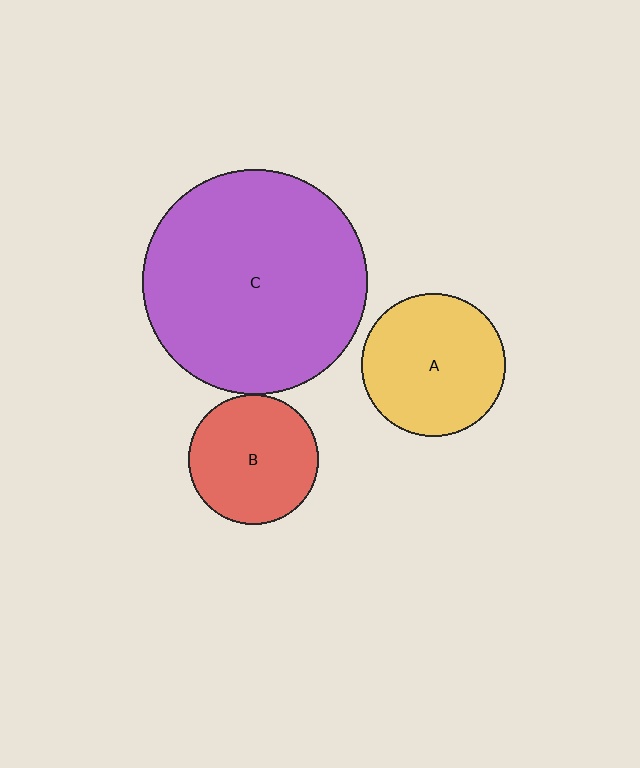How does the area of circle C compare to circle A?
Approximately 2.5 times.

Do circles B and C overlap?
Yes.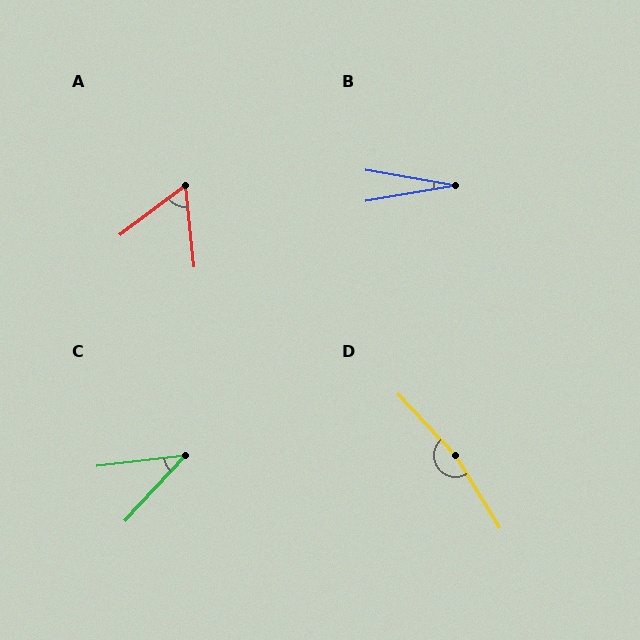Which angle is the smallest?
B, at approximately 19 degrees.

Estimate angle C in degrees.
Approximately 41 degrees.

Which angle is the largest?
D, at approximately 168 degrees.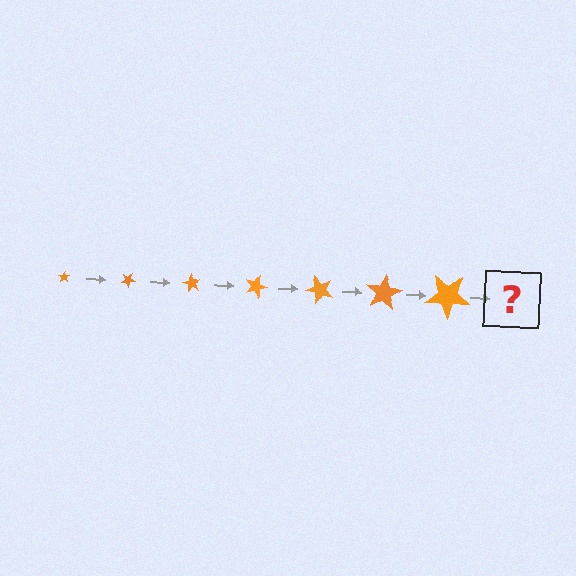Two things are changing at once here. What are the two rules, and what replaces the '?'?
The two rules are that the star grows larger each step and it rotates 30 degrees each step. The '?' should be a star, larger than the previous one and rotated 210 degrees from the start.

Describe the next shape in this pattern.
It should be a star, larger than the previous one and rotated 210 degrees from the start.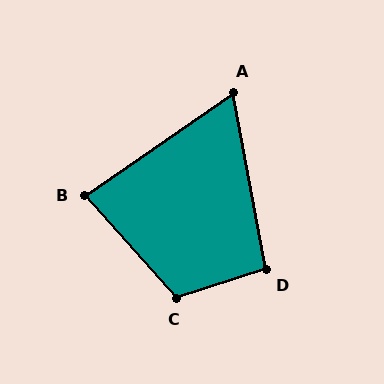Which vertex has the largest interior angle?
C, at approximately 114 degrees.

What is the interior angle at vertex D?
Approximately 97 degrees (obtuse).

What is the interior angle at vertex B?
Approximately 83 degrees (acute).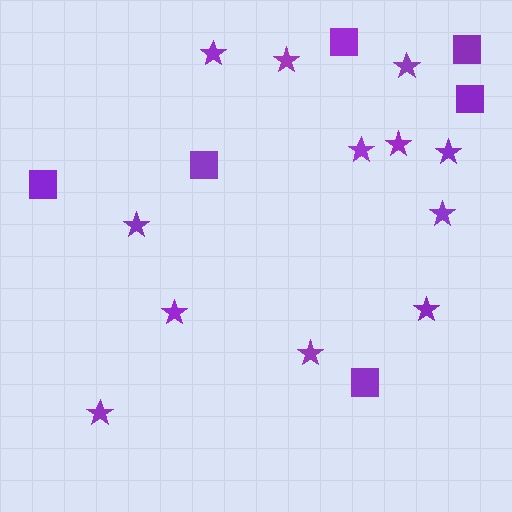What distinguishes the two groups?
There are 2 groups: one group of stars (12) and one group of squares (6).